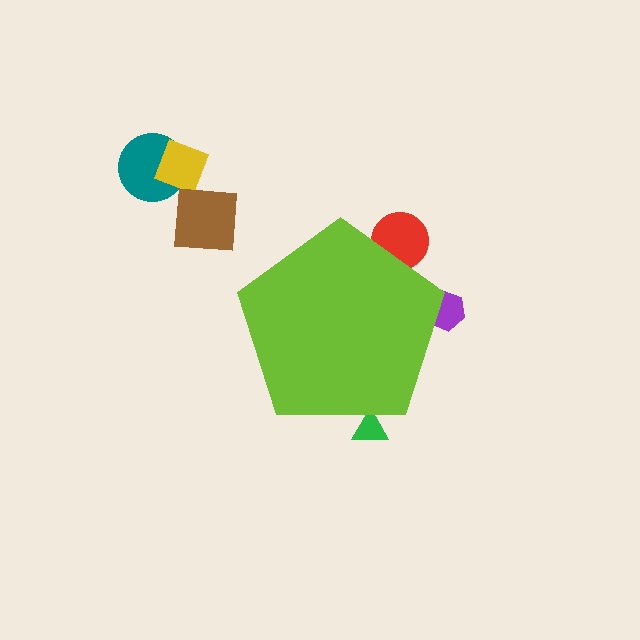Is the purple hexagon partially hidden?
Yes, the purple hexagon is partially hidden behind the lime pentagon.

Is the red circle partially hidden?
Yes, the red circle is partially hidden behind the lime pentagon.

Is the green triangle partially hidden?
Yes, the green triangle is partially hidden behind the lime pentagon.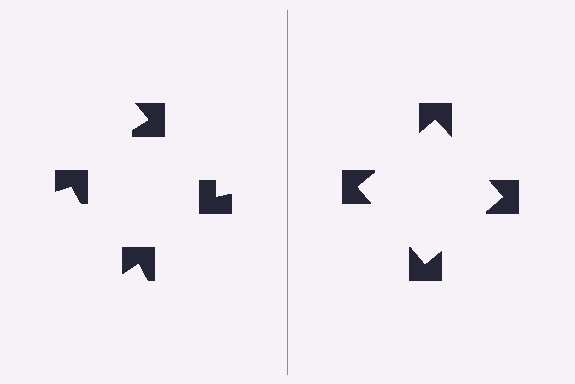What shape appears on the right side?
An illusory square.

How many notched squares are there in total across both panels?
8 — 4 on each side.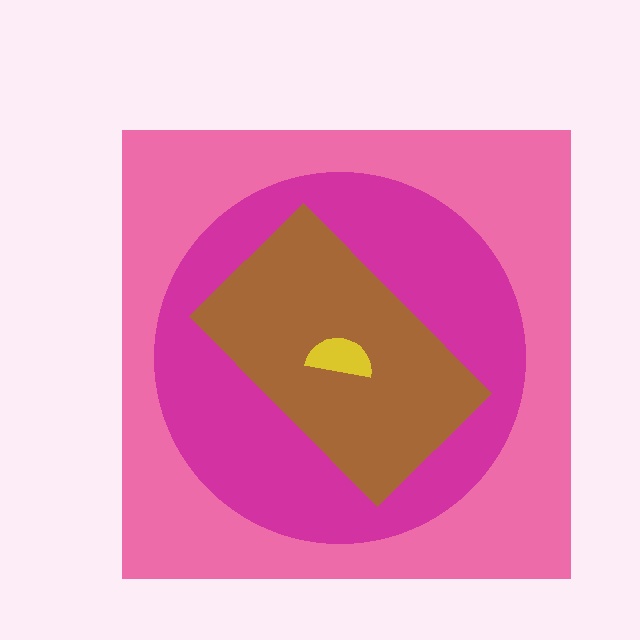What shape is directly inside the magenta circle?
The brown rectangle.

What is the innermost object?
The yellow semicircle.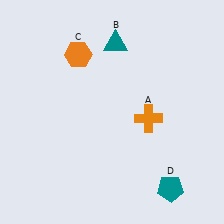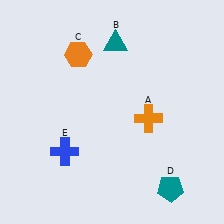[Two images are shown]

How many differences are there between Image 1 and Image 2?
There is 1 difference between the two images.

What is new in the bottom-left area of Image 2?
A blue cross (E) was added in the bottom-left area of Image 2.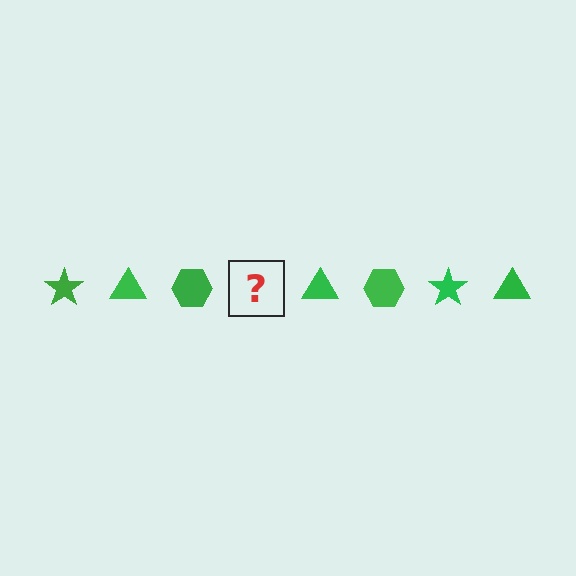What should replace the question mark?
The question mark should be replaced with a green star.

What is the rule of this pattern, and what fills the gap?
The rule is that the pattern cycles through star, triangle, hexagon shapes in green. The gap should be filled with a green star.